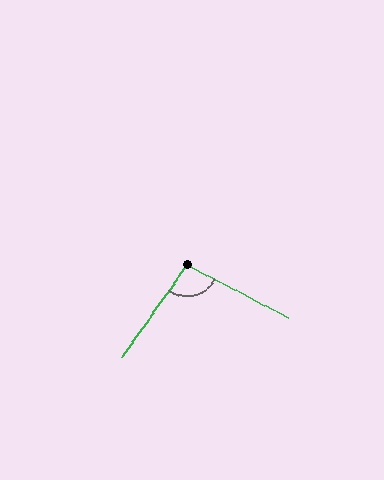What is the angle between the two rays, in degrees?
Approximately 97 degrees.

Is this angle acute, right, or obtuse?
It is obtuse.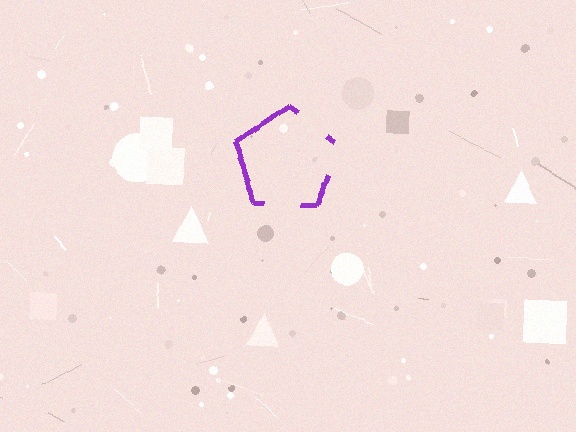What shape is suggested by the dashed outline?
The dashed outline suggests a pentagon.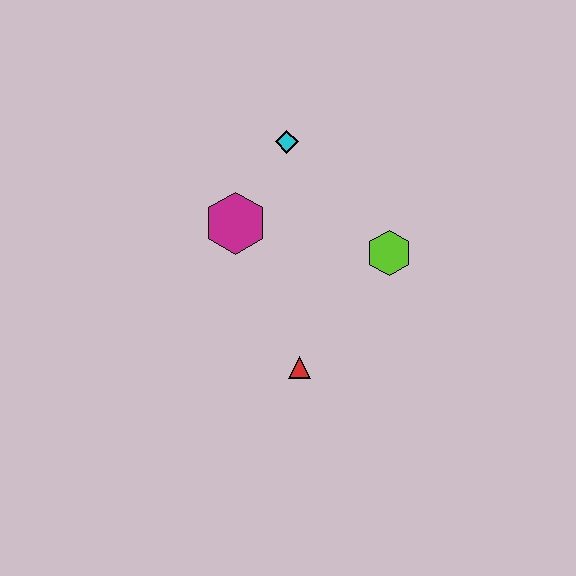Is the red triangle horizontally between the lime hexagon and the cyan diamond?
Yes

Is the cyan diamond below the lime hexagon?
No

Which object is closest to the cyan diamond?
The magenta hexagon is closest to the cyan diamond.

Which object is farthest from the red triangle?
The cyan diamond is farthest from the red triangle.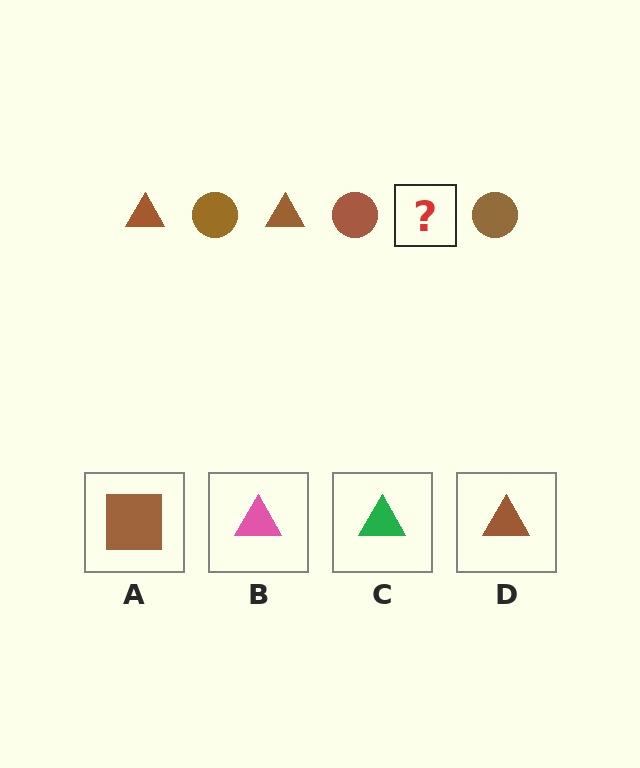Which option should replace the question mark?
Option D.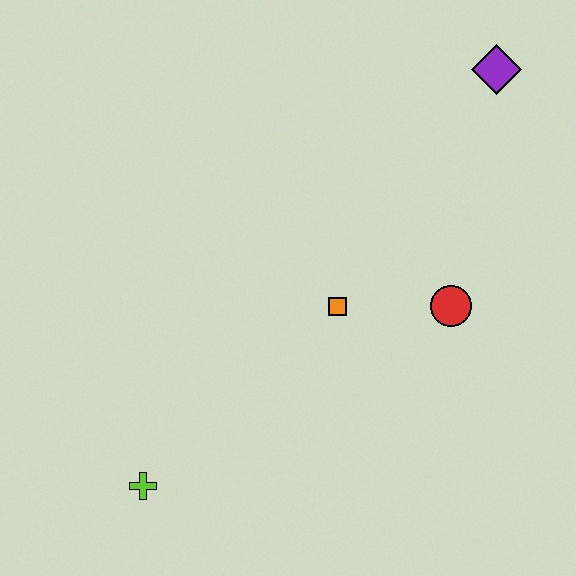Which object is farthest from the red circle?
The lime cross is farthest from the red circle.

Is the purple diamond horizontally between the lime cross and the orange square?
No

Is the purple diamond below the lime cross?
No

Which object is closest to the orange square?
The red circle is closest to the orange square.